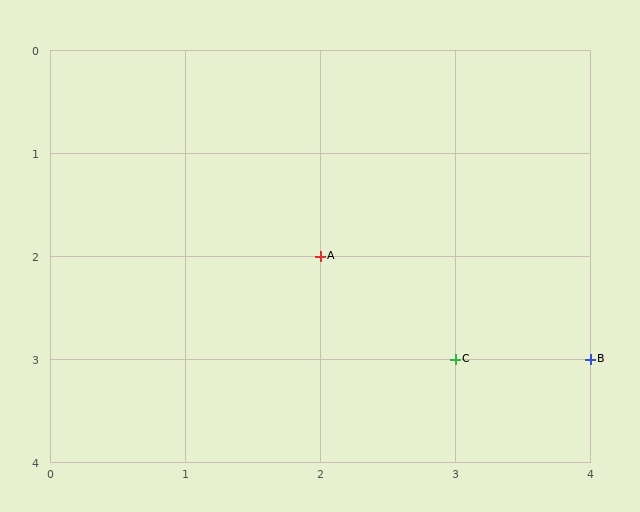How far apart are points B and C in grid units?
Points B and C are 1 column apart.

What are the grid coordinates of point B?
Point B is at grid coordinates (4, 3).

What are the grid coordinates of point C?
Point C is at grid coordinates (3, 3).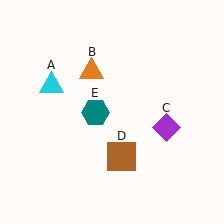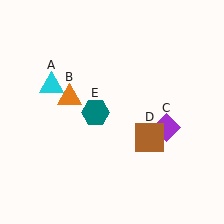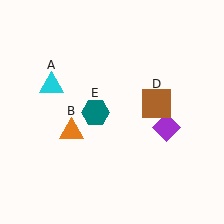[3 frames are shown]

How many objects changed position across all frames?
2 objects changed position: orange triangle (object B), brown square (object D).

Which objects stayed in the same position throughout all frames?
Cyan triangle (object A) and purple diamond (object C) and teal hexagon (object E) remained stationary.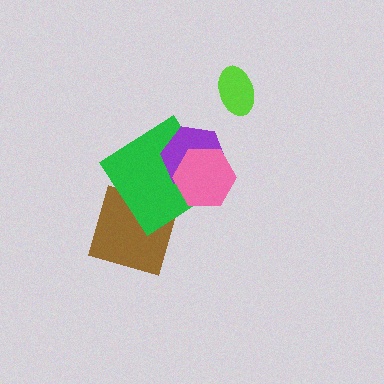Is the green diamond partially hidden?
Yes, it is partially covered by another shape.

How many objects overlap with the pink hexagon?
2 objects overlap with the pink hexagon.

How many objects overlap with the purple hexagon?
2 objects overlap with the purple hexagon.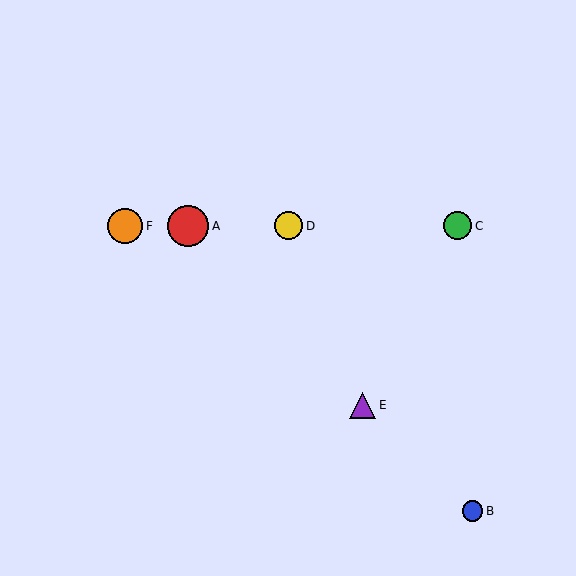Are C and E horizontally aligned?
No, C is at y≈226 and E is at y≈405.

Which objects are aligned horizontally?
Objects A, C, D, F are aligned horizontally.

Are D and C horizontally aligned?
Yes, both are at y≈226.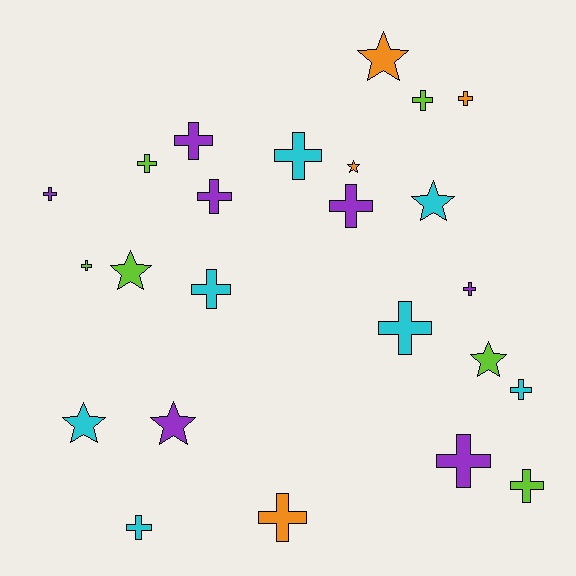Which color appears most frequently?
Purple, with 7 objects.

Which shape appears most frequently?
Cross, with 17 objects.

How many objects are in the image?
There are 24 objects.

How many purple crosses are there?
There are 6 purple crosses.